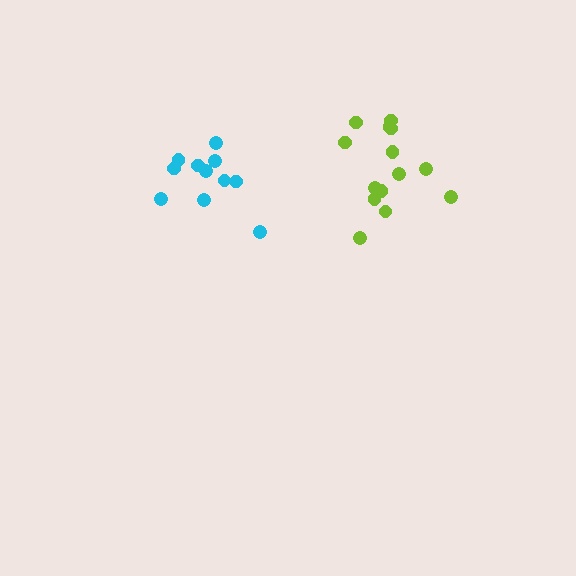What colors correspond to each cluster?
The clusters are colored: cyan, lime.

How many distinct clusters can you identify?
There are 2 distinct clusters.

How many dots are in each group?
Group 1: 11 dots, Group 2: 14 dots (25 total).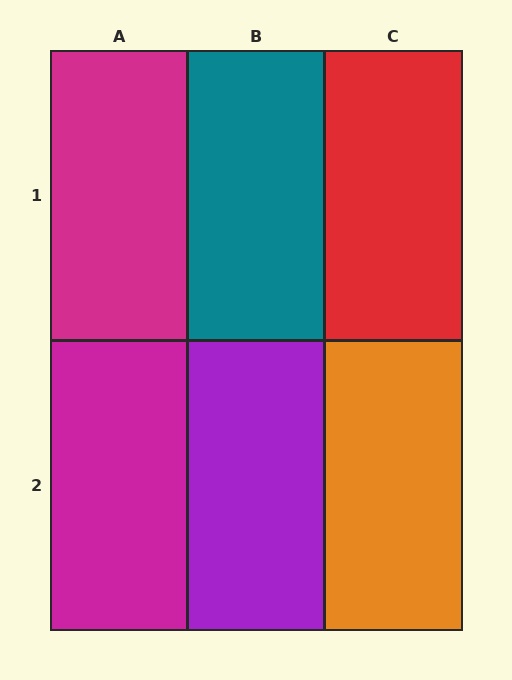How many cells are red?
1 cell is red.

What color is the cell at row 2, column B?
Purple.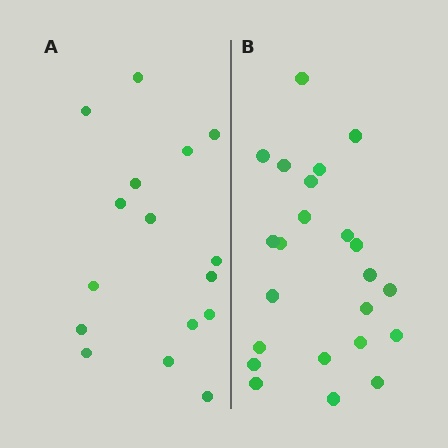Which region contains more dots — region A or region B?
Region B (the right region) has more dots.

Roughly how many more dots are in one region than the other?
Region B has roughly 8 or so more dots than region A.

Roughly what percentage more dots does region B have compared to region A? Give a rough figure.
About 45% more.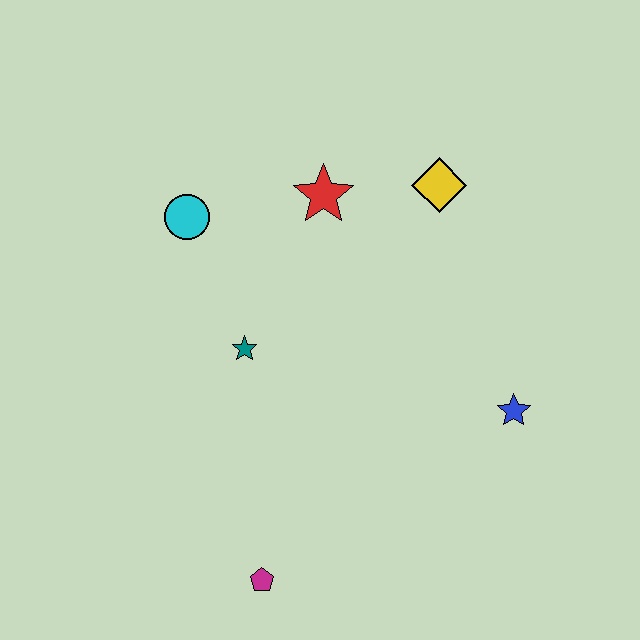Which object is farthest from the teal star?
The blue star is farthest from the teal star.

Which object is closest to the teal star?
The cyan circle is closest to the teal star.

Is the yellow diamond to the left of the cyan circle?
No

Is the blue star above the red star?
No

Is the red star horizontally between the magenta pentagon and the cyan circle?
No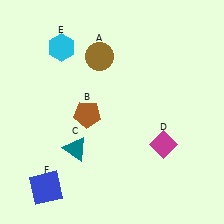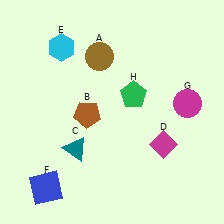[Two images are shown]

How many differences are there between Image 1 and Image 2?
There are 2 differences between the two images.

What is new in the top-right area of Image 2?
A magenta circle (G) was added in the top-right area of Image 2.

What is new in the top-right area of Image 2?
A green pentagon (H) was added in the top-right area of Image 2.